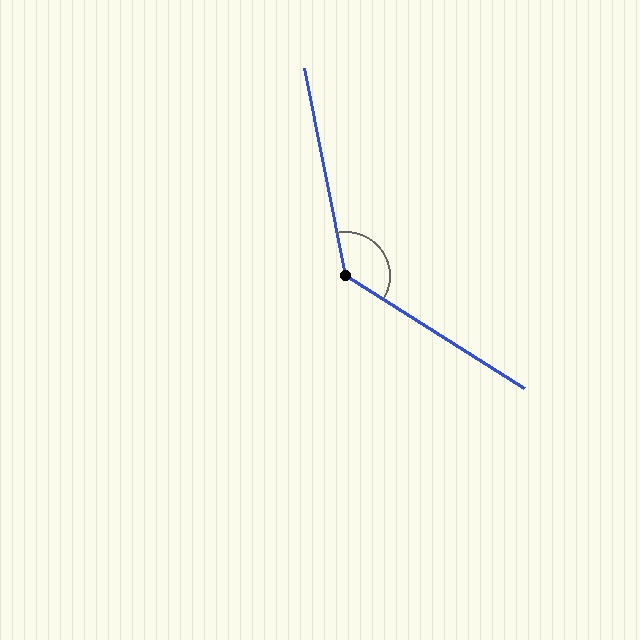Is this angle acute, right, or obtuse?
It is obtuse.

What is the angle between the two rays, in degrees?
Approximately 133 degrees.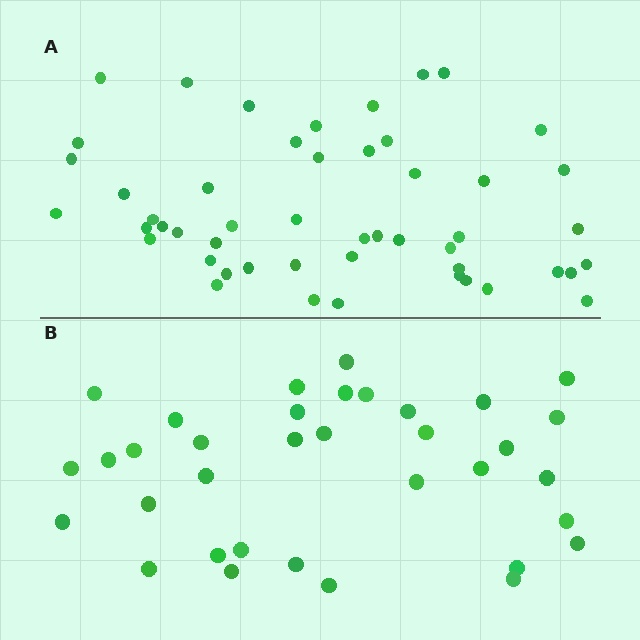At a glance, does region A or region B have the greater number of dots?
Region A (the top region) has more dots.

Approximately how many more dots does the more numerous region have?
Region A has approximately 15 more dots than region B.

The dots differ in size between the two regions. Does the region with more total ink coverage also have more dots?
No. Region B has more total ink coverage because its dots are larger, but region A actually contains more individual dots. Total area can be misleading — the number of items is what matters here.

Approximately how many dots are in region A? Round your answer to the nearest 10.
About 50 dots.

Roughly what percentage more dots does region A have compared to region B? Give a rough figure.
About 45% more.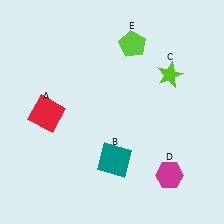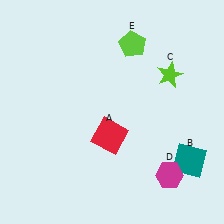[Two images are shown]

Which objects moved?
The objects that moved are: the red square (A), the teal square (B).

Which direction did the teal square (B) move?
The teal square (B) moved right.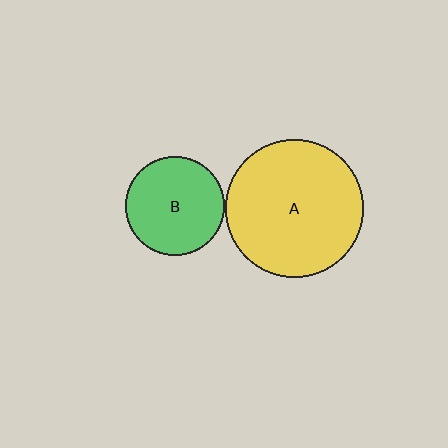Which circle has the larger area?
Circle A (yellow).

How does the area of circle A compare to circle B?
Approximately 1.9 times.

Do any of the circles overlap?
No, none of the circles overlap.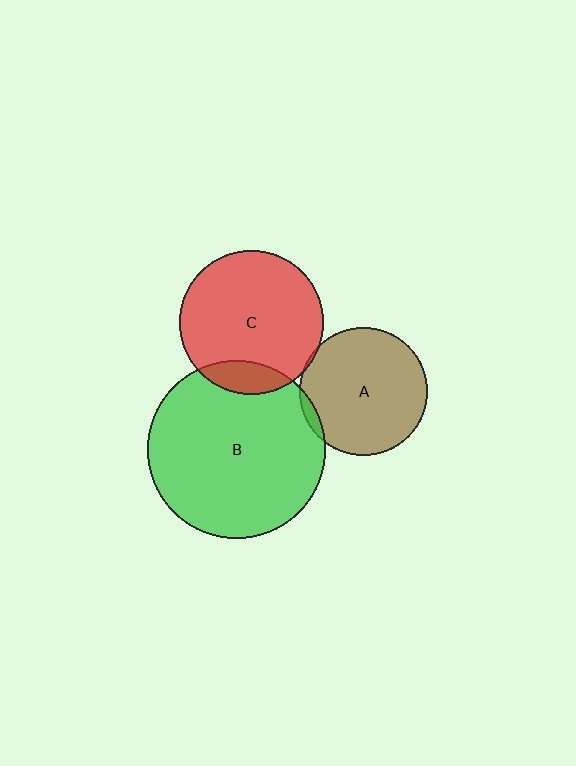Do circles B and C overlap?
Yes.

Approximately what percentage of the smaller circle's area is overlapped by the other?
Approximately 15%.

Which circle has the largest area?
Circle B (green).